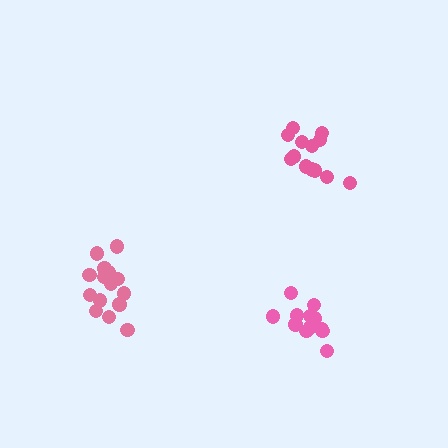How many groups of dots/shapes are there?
There are 3 groups.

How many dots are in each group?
Group 1: 16 dots, Group 2: 14 dots, Group 3: 13 dots (43 total).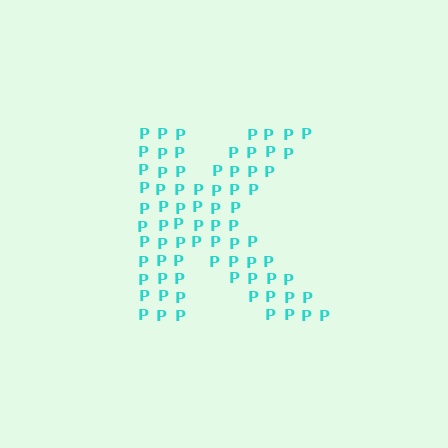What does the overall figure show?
The overall figure shows the letter K.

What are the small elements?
The small elements are letter P's.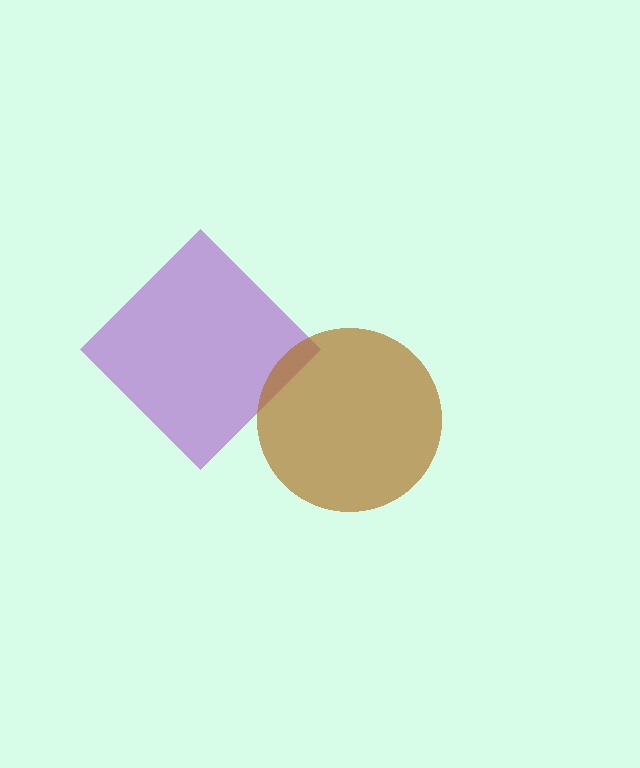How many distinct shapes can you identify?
There are 2 distinct shapes: a purple diamond, a brown circle.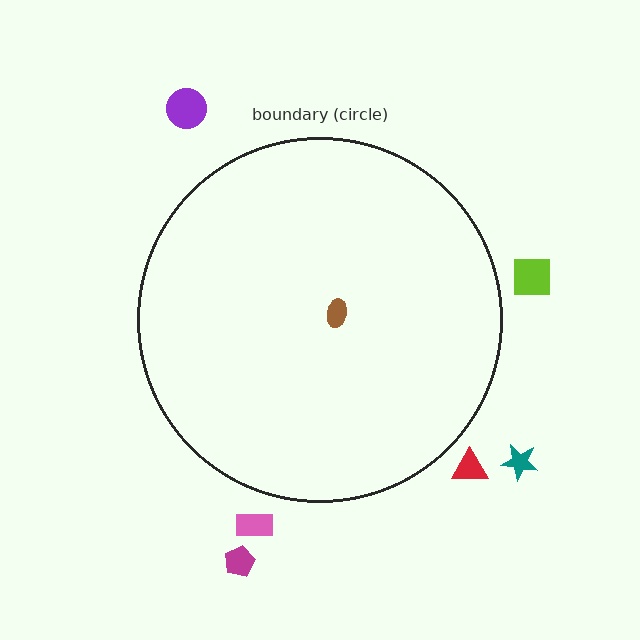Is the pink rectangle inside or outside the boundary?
Outside.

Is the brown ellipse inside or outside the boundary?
Inside.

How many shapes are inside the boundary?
1 inside, 6 outside.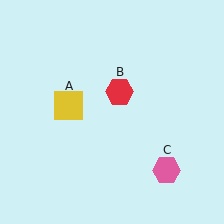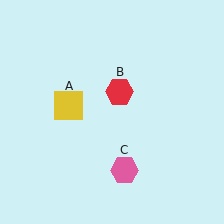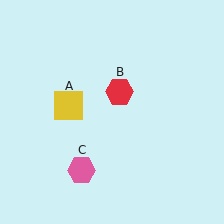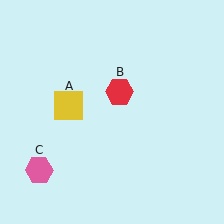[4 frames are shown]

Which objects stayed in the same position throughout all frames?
Yellow square (object A) and red hexagon (object B) remained stationary.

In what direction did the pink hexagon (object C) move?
The pink hexagon (object C) moved left.